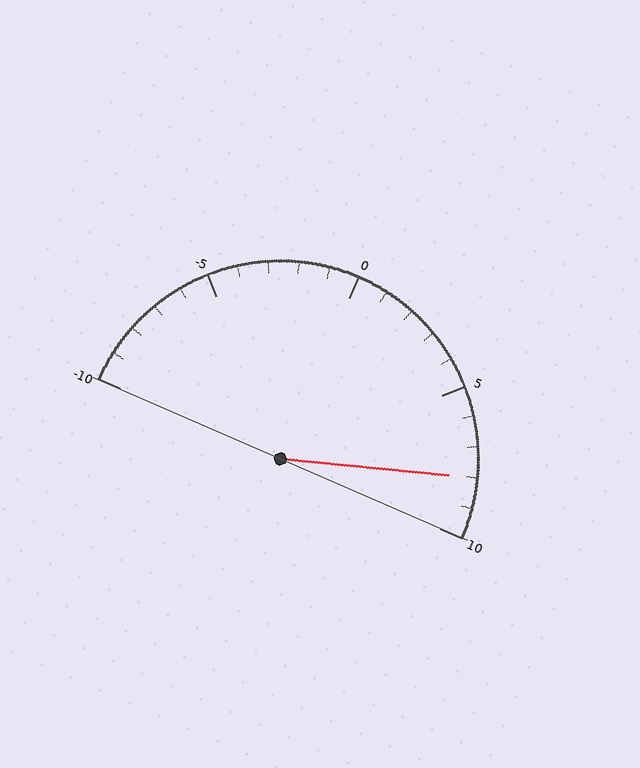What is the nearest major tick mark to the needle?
The nearest major tick mark is 10.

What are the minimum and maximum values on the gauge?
The gauge ranges from -10 to 10.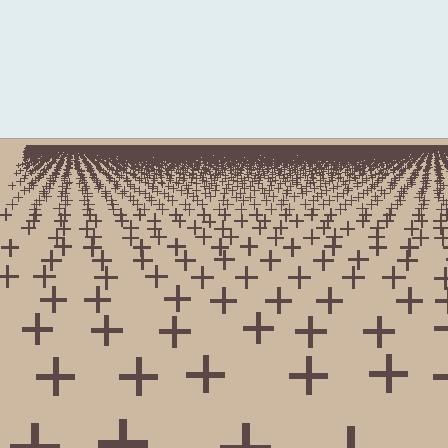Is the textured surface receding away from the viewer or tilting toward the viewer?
The surface is receding away from the viewer. Texture elements get smaller and denser toward the top.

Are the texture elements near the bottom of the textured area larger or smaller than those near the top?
Larger. Near the bottom, elements are closer to the viewer and appear at a bigger on-screen size.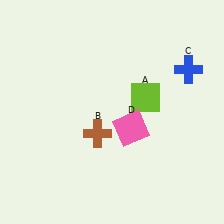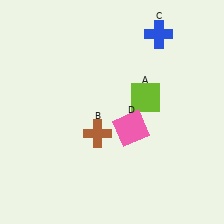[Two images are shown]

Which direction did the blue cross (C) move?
The blue cross (C) moved up.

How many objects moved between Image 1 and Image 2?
1 object moved between the two images.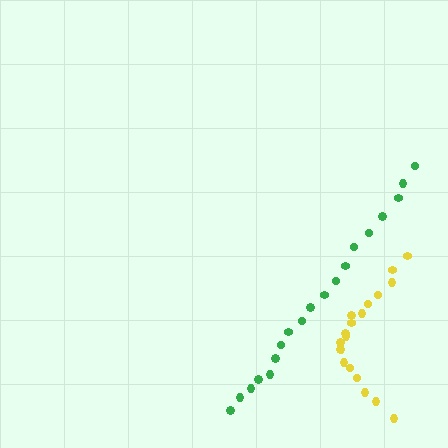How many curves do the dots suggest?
There are 2 distinct paths.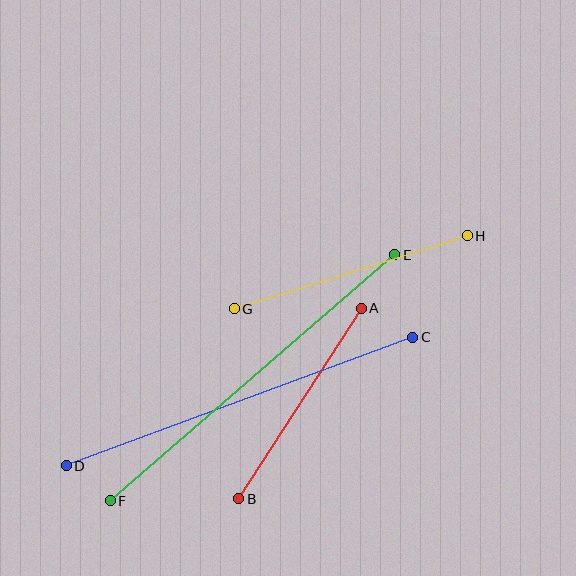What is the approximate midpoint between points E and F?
The midpoint is at approximately (252, 378) pixels.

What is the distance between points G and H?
The distance is approximately 244 pixels.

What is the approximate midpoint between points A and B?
The midpoint is at approximately (300, 404) pixels.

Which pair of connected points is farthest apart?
Points E and F are farthest apart.